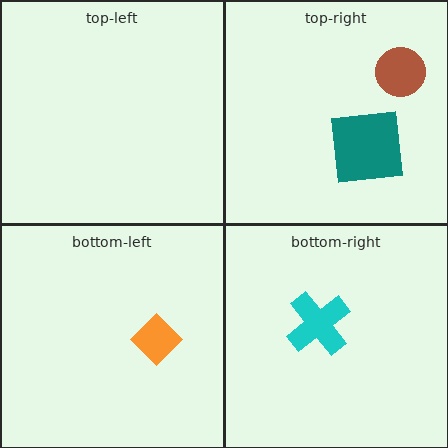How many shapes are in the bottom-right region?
1.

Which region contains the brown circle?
The top-right region.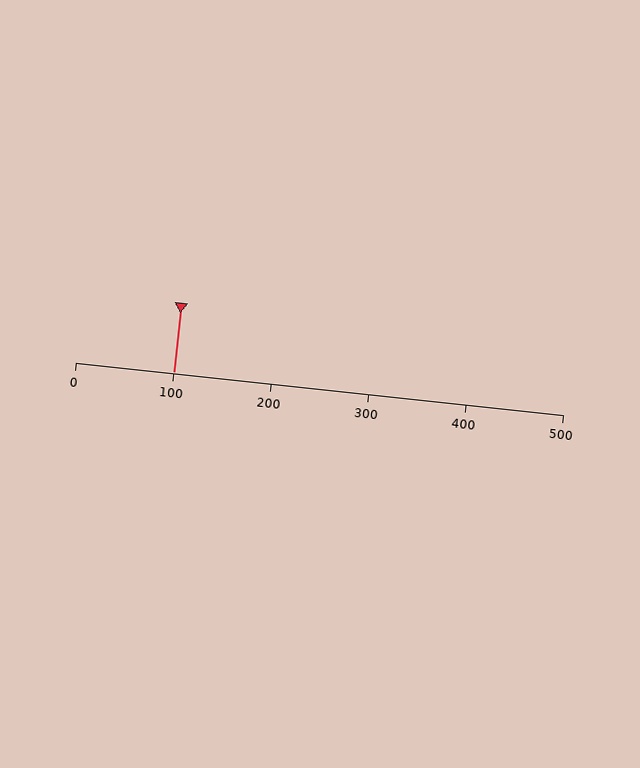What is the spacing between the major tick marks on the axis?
The major ticks are spaced 100 apart.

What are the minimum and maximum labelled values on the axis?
The axis runs from 0 to 500.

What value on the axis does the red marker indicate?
The marker indicates approximately 100.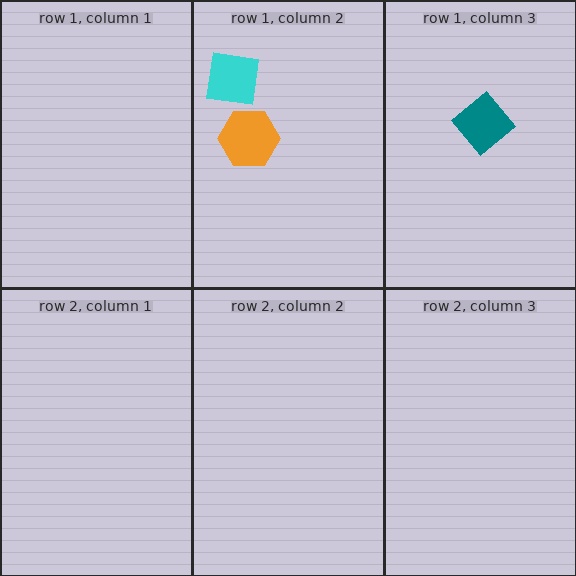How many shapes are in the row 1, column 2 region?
2.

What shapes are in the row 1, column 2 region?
The cyan square, the orange hexagon.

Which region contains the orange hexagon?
The row 1, column 2 region.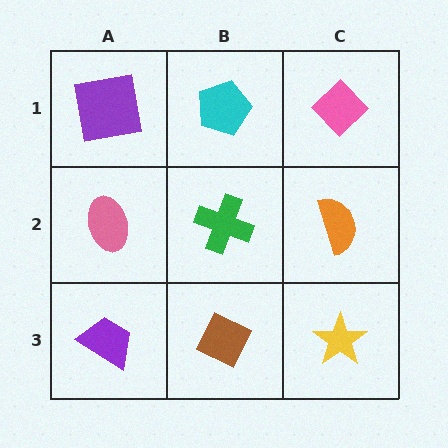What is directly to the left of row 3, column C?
A brown diamond.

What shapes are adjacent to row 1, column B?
A green cross (row 2, column B), a purple square (row 1, column A), a pink diamond (row 1, column C).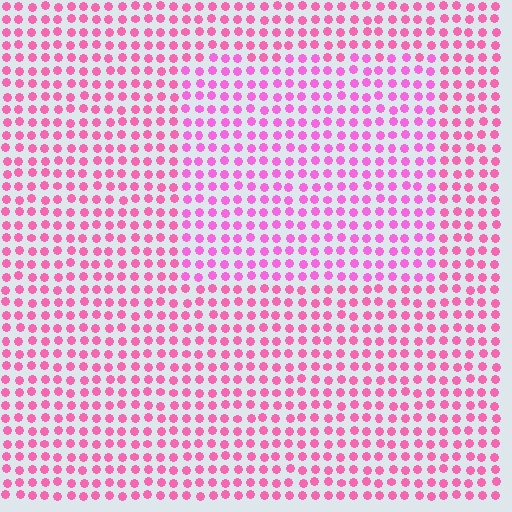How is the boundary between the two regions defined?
The boundary is defined purely by a slight shift in hue (about 20 degrees). Spacing, size, and orientation are identical on both sides.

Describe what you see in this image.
The image is filled with small pink elements in a uniform arrangement. A rectangle-shaped region is visible where the elements are tinted to a slightly different hue, forming a subtle color boundary.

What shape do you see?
I see a rectangle.